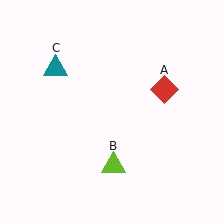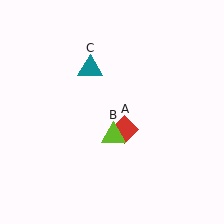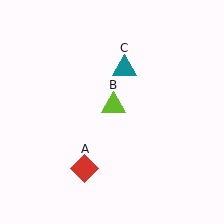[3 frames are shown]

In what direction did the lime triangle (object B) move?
The lime triangle (object B) moved up.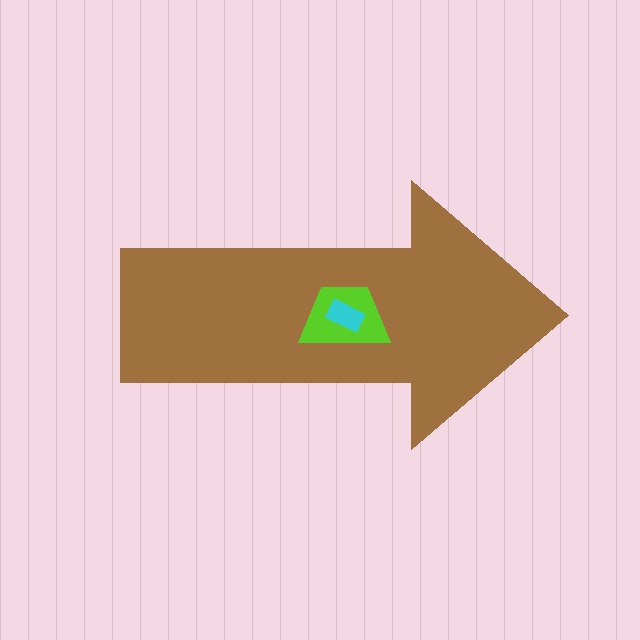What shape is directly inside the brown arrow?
The lime trapezoid.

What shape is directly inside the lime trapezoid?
The cyan rectangle.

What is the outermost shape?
The brown arrow.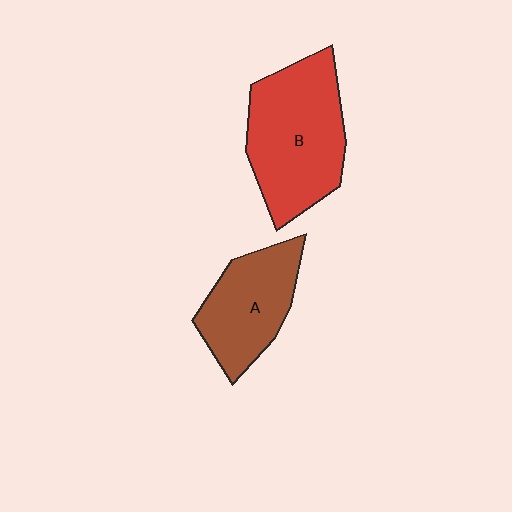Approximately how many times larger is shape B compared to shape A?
Approximately 1.4 times.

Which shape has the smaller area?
Shape A (brown).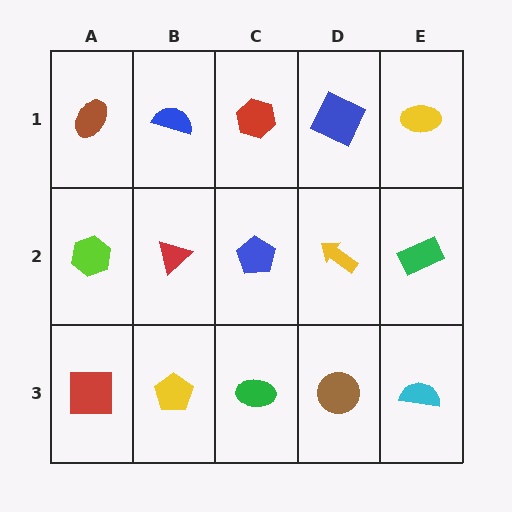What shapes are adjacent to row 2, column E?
A yellow ellipse (row 1, column E), a cyan semicircle (row 3, column E), a yellow arrow (row 2, column D).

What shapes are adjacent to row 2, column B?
A blue semicircle (row 1, column B), a yellow pentagon (row 3, column B), a lime hexagon (row 2, column A), a blue pentagon (row 2, column C).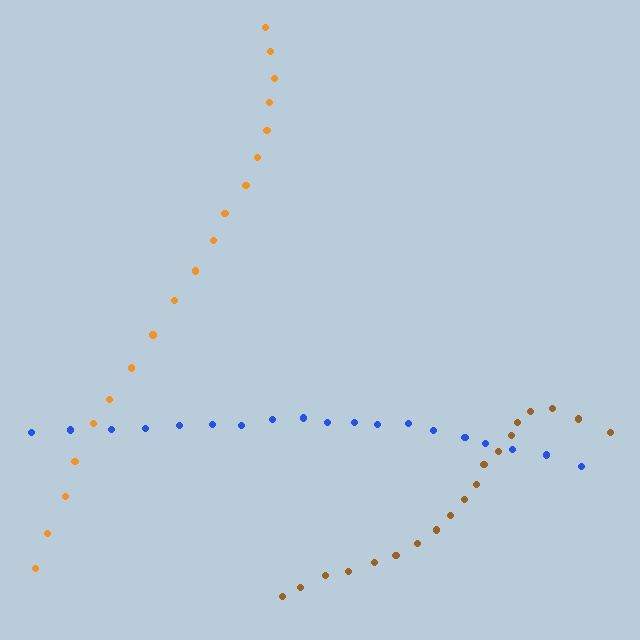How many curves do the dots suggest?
There are 3 distinct paths.